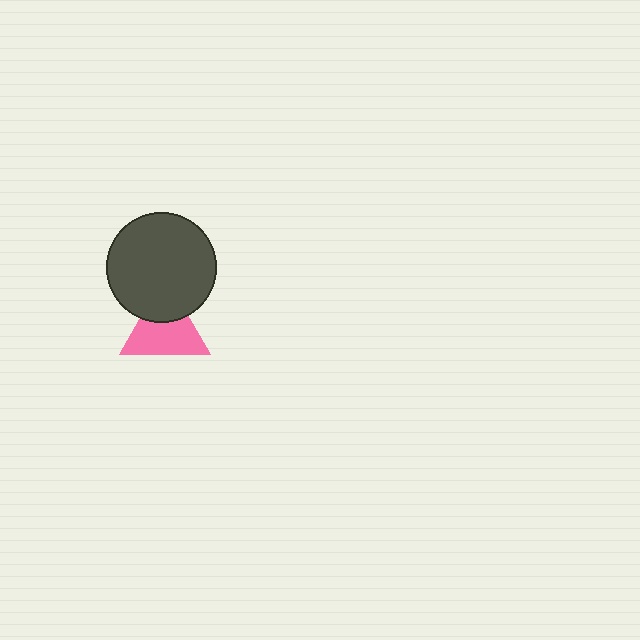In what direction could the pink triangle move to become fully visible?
The pink triangle could move down. That would shift it out from behind the dark gray circle entirely.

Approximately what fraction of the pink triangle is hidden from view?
Roughly 33% of the pink triangle is hidden behind the dark gray circle.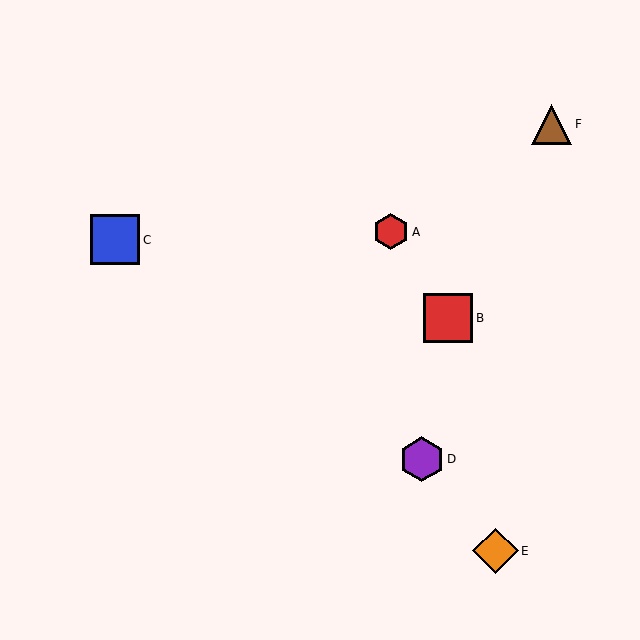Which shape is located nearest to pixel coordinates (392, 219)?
The red hexagon (labeled A) at (391, 232) is nearest to that location.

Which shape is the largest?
The blue square (labeled C) is the largest.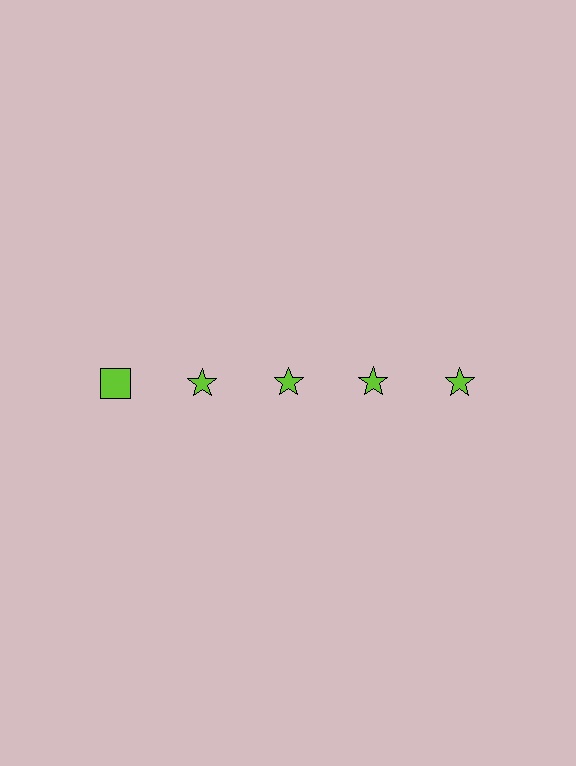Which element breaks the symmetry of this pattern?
The lime square in the top row, leftmost column breaks the symmetry. All other shapes are lime stars.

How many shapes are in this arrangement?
There are 5 shapes arranged in a grid pattern.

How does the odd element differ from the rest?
It has a different shape: square instead of star.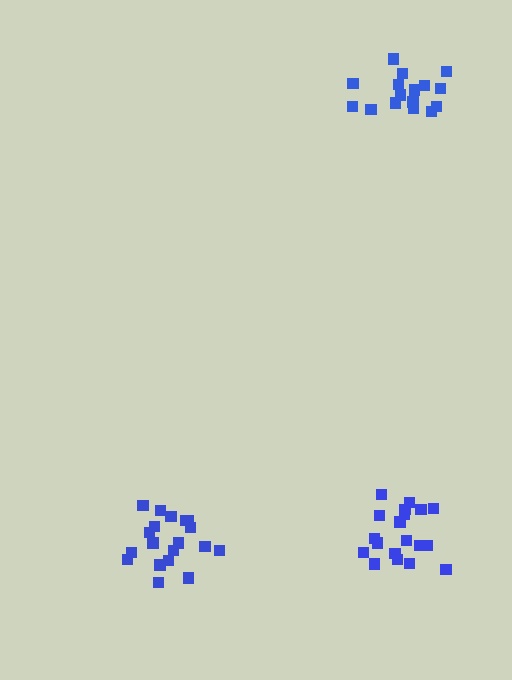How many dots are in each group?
Group 1: 19 dots, Group 2: 16 dots, Group 3: 19 dots (54 total).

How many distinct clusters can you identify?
There are 3 distinct clusters.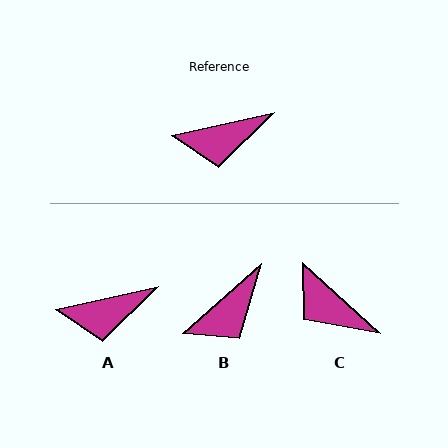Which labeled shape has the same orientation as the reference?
A.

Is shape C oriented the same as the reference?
No, it is off by about 55 degrees.